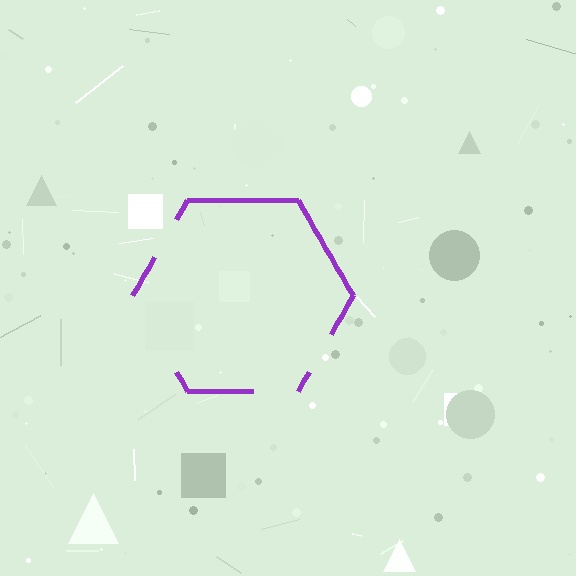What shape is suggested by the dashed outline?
The dashed outline suggests a hexagon.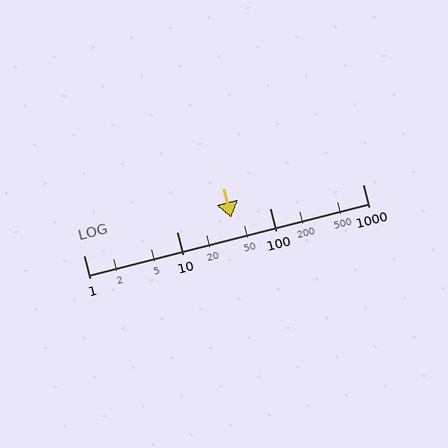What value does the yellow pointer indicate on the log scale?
The pointer indicates approximately 39.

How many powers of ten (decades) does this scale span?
The scale spans 3 decades, from 1 to 1000.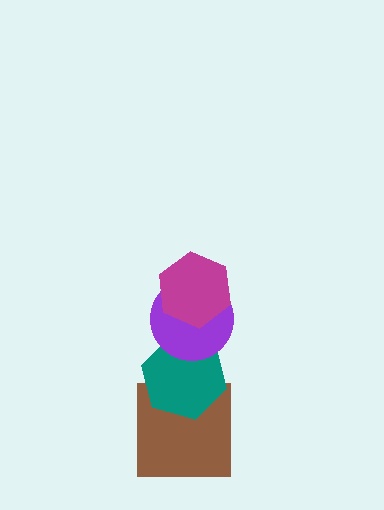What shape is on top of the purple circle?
The magenta hexagon is on top of the purple circle.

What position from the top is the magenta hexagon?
The magenta hexagon is 1st from the top.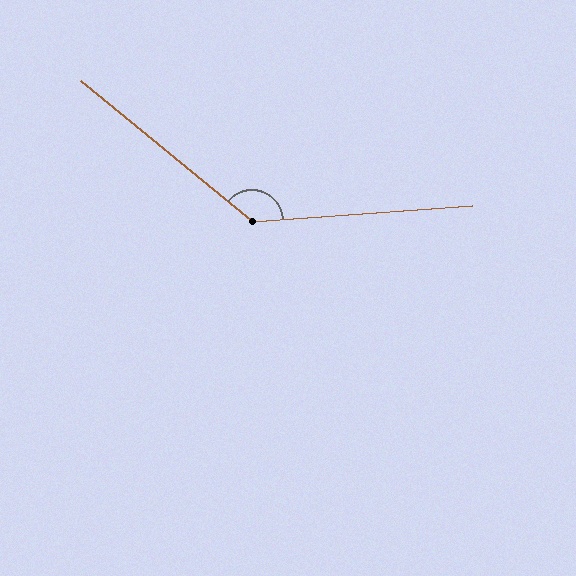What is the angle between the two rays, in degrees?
Approximately 136 degrees.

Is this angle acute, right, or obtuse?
It is obtuse.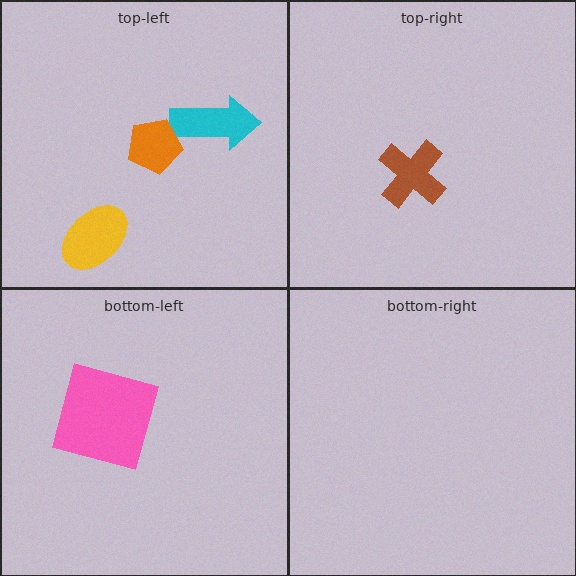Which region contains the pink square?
The bottom-left region.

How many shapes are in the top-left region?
3.